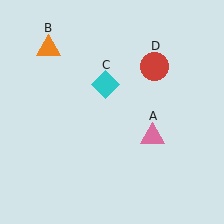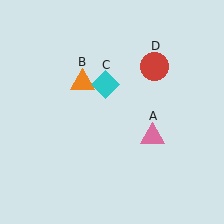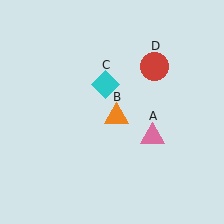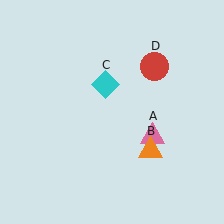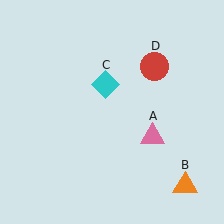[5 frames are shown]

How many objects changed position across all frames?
1 object changed position: orange triangle (object B).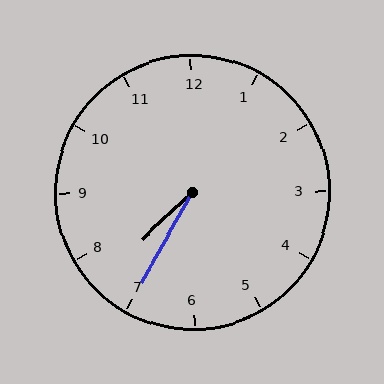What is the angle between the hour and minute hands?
Approximately 18 degrees.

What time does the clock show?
7:35.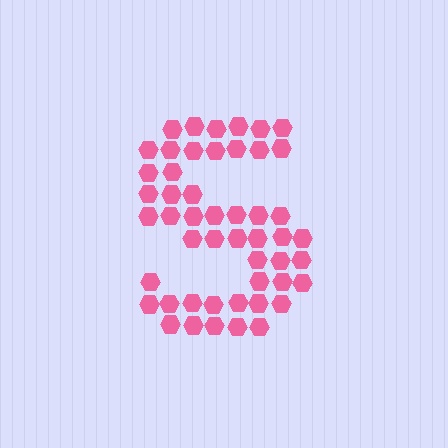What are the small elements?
The small elements are hexagons.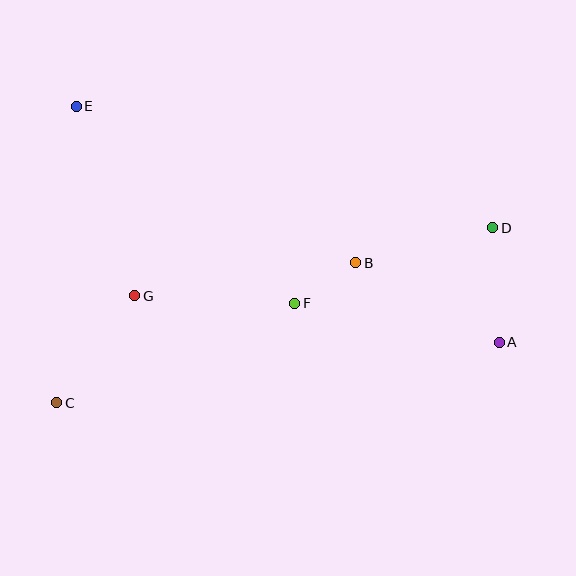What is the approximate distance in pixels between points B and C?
The distance between B and C is approximately 330 pixels.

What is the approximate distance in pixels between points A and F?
The distance between A and F is approximately 208 pixels.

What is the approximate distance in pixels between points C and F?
The distance between C and F is approximately 257 pixels.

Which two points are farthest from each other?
Points A and E are farthest from each other.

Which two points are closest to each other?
Points B and F are closest to each other.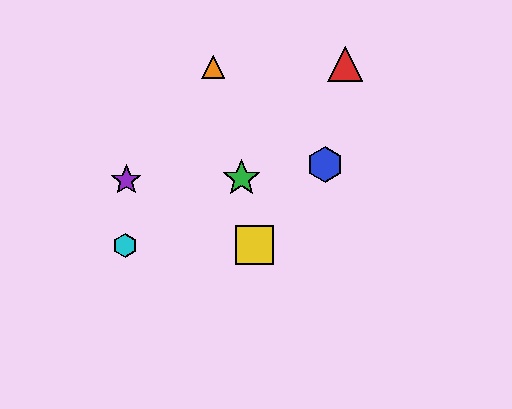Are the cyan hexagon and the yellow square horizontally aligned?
Yes, both are at y≈245.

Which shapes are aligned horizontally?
The yellow square, the cyan hexagon are aligned horizontally.